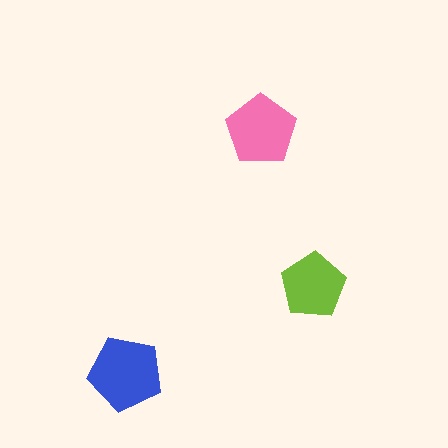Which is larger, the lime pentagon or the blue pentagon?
The blue one.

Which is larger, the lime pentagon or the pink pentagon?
The pink one.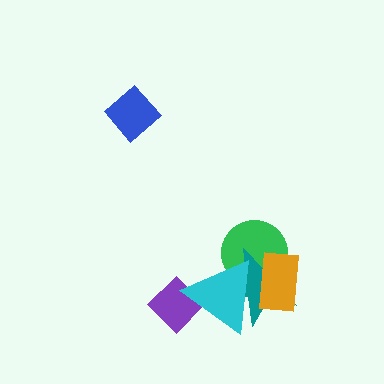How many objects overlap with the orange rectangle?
3 objects overlap with the orange rectangle.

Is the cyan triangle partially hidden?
Yes, it is partially covered by another shape.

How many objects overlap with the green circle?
3 objects overlap with the green circle.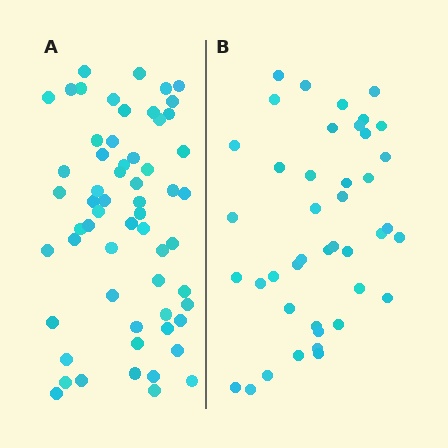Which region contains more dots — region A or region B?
Region A (the left region) has more dots.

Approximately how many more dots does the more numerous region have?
Region A has approximately 20 more dots than region B.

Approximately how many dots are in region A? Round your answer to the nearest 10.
About 60 dots.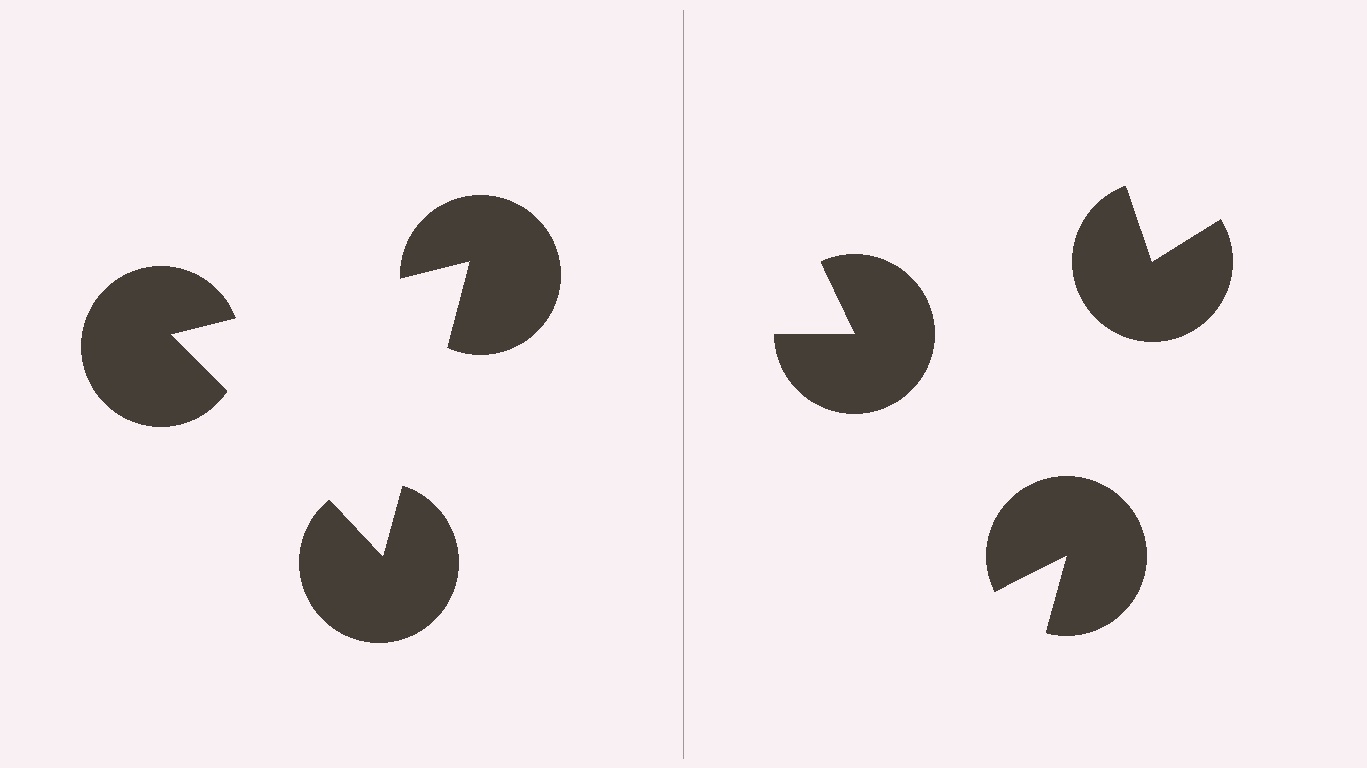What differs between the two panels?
The pac-man discs are positioned identically on both sides; only the wedge orientations differ. On the left they align to a triangle; on the right they are misaligned.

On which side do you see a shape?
An illusory triangle appears on the left side. On the right side the wedge cuts are rotated, so no coherent shape forms.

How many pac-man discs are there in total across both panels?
6 — 3 on each side.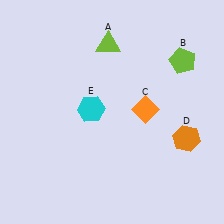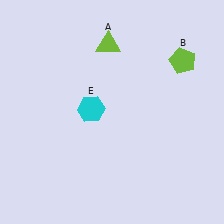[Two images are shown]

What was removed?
The orange diamond (C), the orange hexagon (D) were removed in Image 2.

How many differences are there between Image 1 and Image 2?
There are 2 differences between the two images.